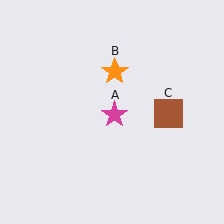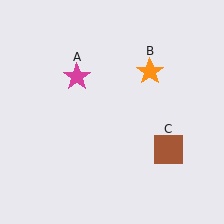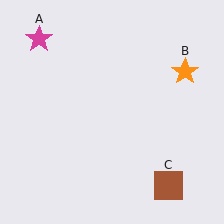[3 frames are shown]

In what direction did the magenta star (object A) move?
The magenta star (object A) moved up and to the left.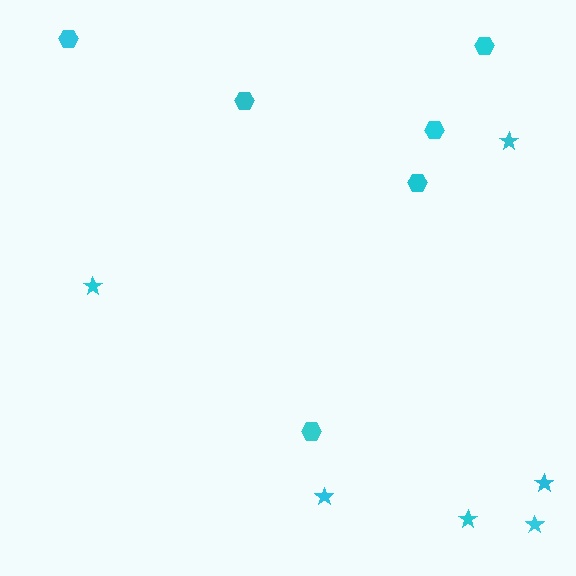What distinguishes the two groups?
There are 2 groups: one group of stars (6) and one group of hexagons (6).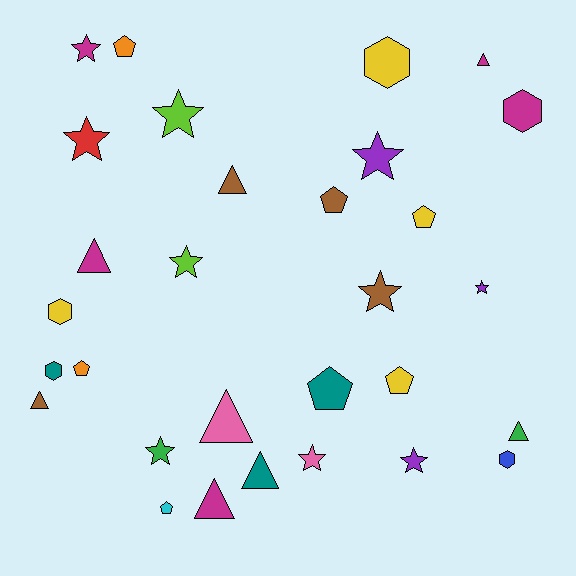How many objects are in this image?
There are 30 objects.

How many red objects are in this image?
There is 1 red object.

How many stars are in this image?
There are 10 stars.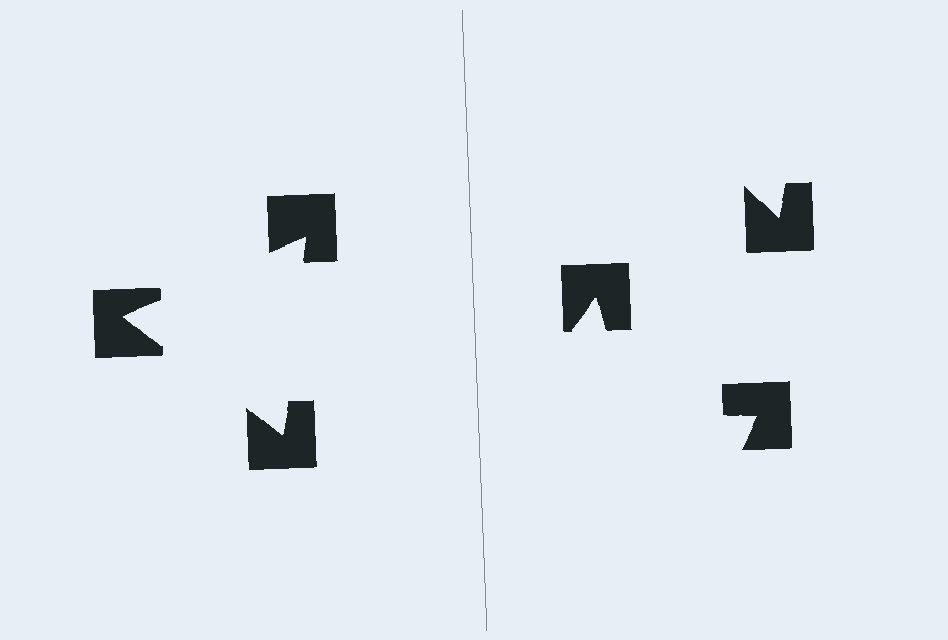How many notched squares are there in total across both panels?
6 — 3 on each side.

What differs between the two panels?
The notched squares are positioned identically on both sides; only the wedge orientations differ. On the left they align to a triangle; on the right they are misaligned.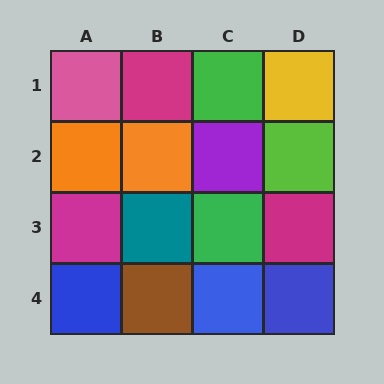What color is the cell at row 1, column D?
Yellow.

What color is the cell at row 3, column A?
Magenta.